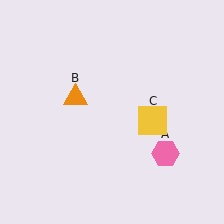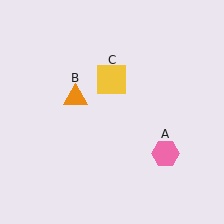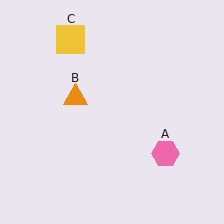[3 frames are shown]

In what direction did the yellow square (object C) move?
The yellow square (object C) moved up and to the left.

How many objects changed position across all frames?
1 object changed position: yellow square (object C).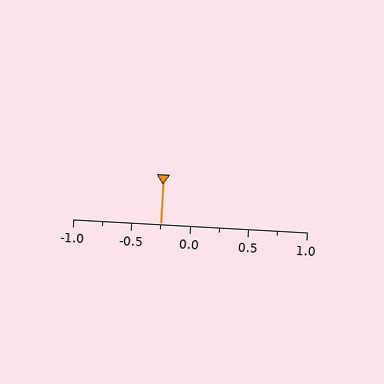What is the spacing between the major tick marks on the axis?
The major ticks are spaced 0.5 apart.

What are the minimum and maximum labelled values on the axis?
The axis runs from -1.0 to 1.0.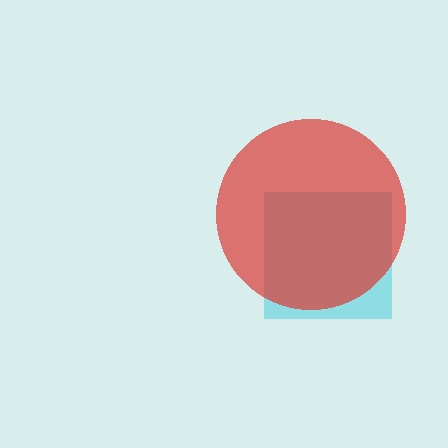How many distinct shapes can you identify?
There are 2 distinct shapes: a cyan square, a red circle.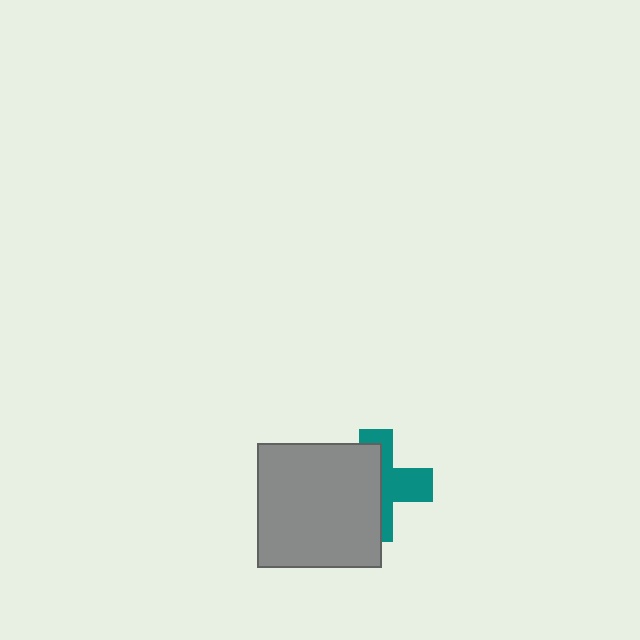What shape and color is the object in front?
The object in front is a gray square.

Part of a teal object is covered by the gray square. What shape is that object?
It is a cross.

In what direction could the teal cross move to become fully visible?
The teal cross could move right. That would shift it out from behind the gray square entirely.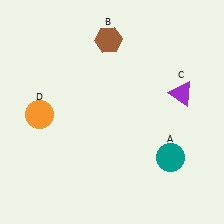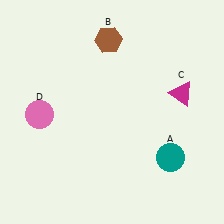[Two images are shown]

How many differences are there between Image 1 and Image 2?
There are 2 differences between the two images.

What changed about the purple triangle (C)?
In Image 1, C is purple. In Image 2, it changed to magenta.